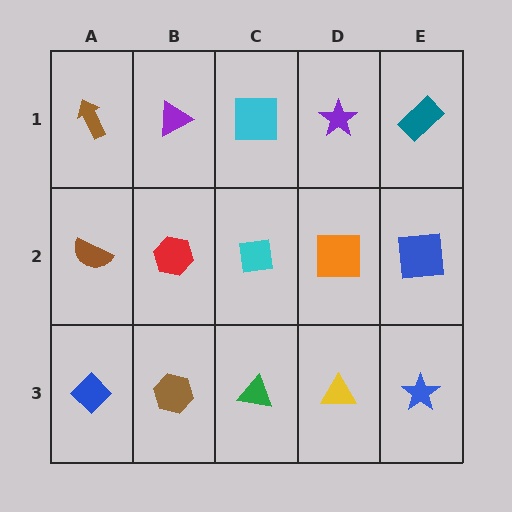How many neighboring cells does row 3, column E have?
2.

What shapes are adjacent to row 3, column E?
A blue square (row 2, column E), a yellow triangle (row 3, column D).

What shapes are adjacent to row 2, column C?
A cyan square (row 1, column C), a green triangle (row 3, column C), a red hexagon (row 2, column B), an orange square (row 2, column D).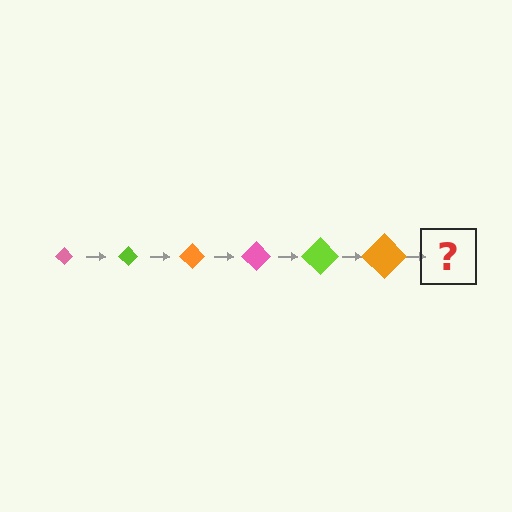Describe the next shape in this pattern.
It should be a pink diamond, larger than the previous one.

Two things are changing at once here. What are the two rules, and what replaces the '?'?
The two rules are that the diamond grows larger each step and the color cycles through pink, lime, and orange. The '?' should be a pink diamond, larger than the previous one.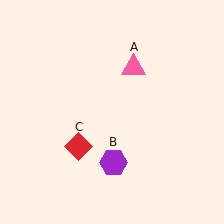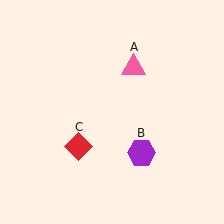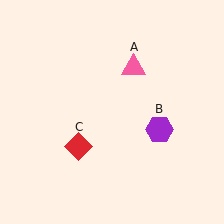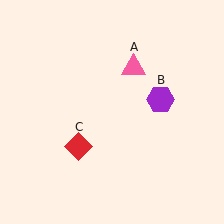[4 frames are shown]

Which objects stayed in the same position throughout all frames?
Pink triangle (object A) and red diamond (object C) remained stationary.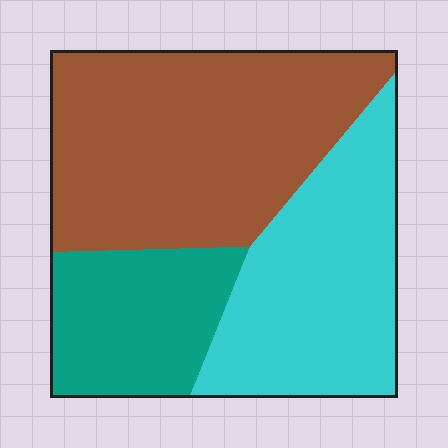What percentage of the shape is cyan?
Cyan covers 33% of the shape.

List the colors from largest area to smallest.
From largest to smallest: brown, cyan, teal.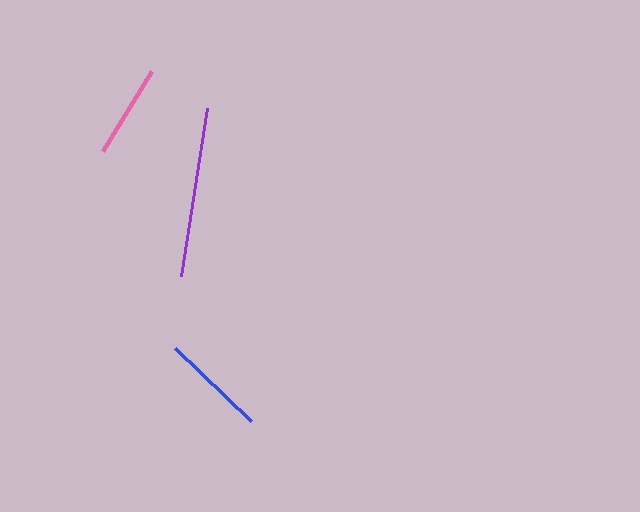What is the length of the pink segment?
The pink segment is approximately 94 pixels long.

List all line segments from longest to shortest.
From longest to shortest: purple, blue, pink.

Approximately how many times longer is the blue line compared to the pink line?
The blue line is approximately 1.1 times the length of the pink line.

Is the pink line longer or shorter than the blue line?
The blue line is longer than the pink line.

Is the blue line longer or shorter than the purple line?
The purple line is longer than the blue line.